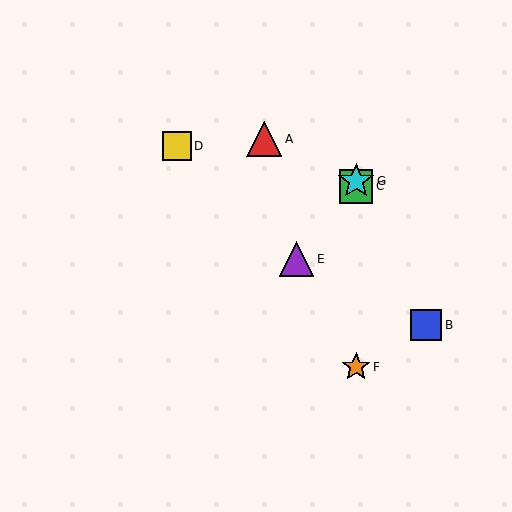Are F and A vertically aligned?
No, F is at x≈356 and A is at x≈264.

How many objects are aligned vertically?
3 objects (C, F, G) are aligned vertically.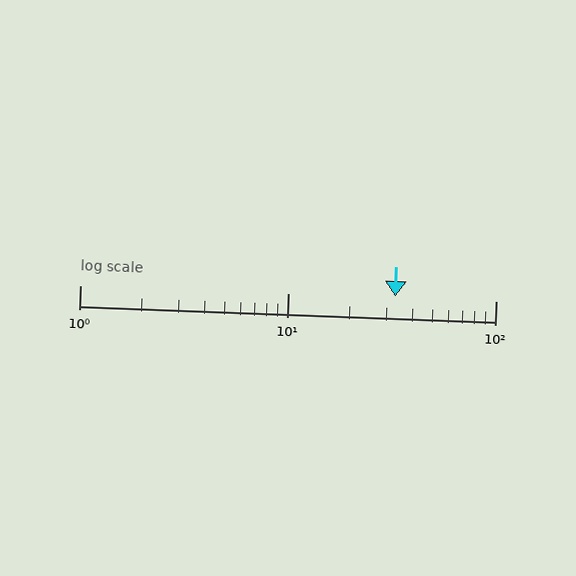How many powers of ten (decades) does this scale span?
The scale spans 2 decades, from 1 to 100.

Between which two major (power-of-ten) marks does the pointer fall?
The pointer is between 10 and 100.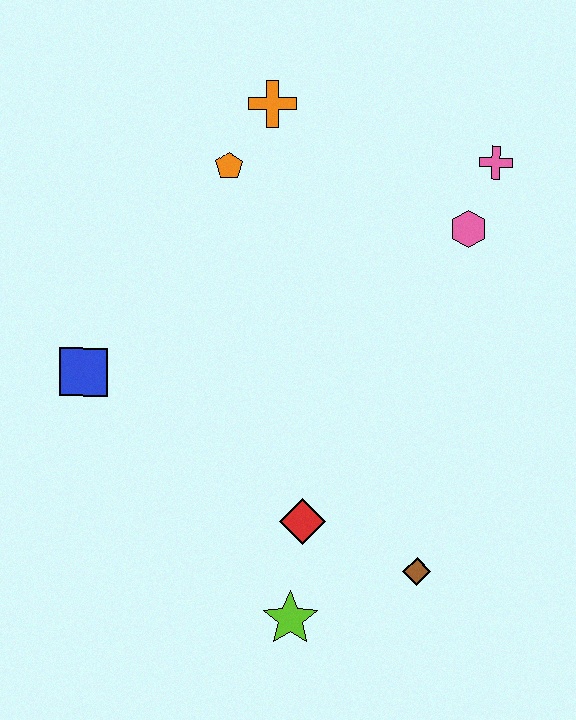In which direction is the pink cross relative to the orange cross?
The pink cross is to the right of the orange cross.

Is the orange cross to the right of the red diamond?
No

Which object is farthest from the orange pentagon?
The lime star is farthest from the orange pentagon.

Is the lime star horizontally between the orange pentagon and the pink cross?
Yes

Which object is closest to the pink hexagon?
The pink cross is closest to the pink hexagon.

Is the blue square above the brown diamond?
Yes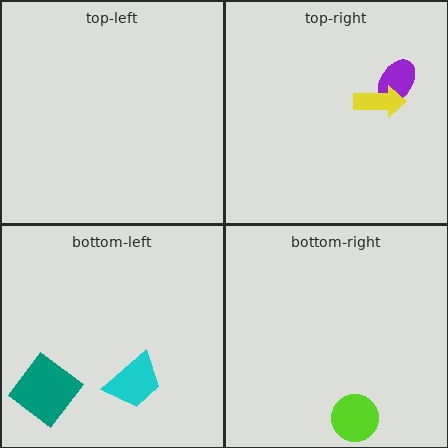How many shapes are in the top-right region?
2.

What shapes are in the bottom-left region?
The teal diamond, the cyan trapezoid.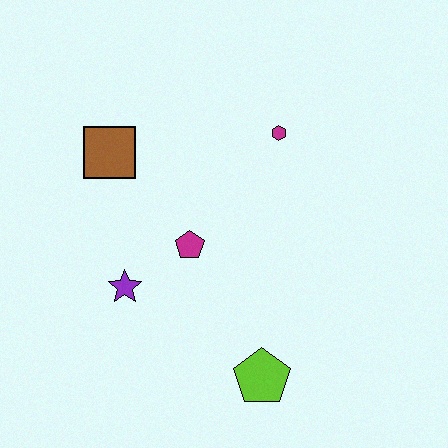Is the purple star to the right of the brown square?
Yes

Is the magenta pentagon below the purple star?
No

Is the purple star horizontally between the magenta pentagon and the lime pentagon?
No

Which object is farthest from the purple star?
The magenta hexagon is farthest from the purple star.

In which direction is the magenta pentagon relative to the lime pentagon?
The magenta pentagon is above the lime pentagon.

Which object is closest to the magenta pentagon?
The purple star is closest to the magenta pentagon.